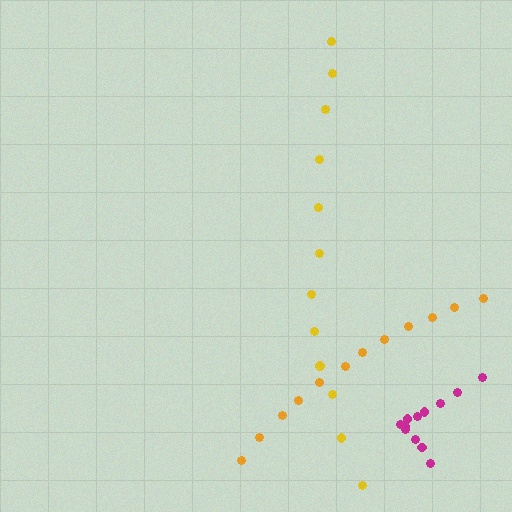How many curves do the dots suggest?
There are 3 distinct paths.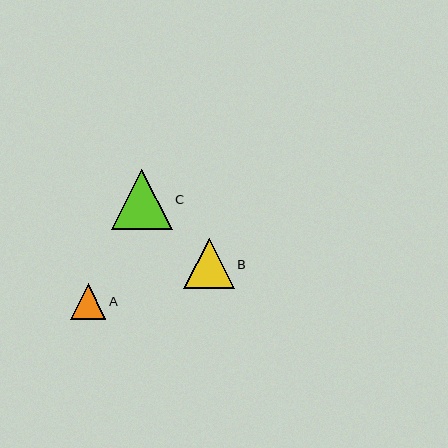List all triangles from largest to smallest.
From largest to smallest: C, B, A.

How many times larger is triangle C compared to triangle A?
Triangle C is approximately 1.7 times the size of triangle A.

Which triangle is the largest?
Triangle C is the largest with a size of approximately 60 pixels.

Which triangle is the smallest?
Triangle A is the smallest with a size of approximately 35 pixels.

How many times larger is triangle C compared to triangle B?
Triangle C is approximately 1.2 times the size of triangle B.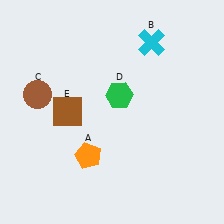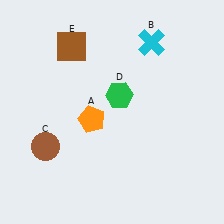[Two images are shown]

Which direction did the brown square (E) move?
The brown square (E) moved up.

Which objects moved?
The objects that moved are: the orange pentagon (A), the brown circle (C), the brown square (E).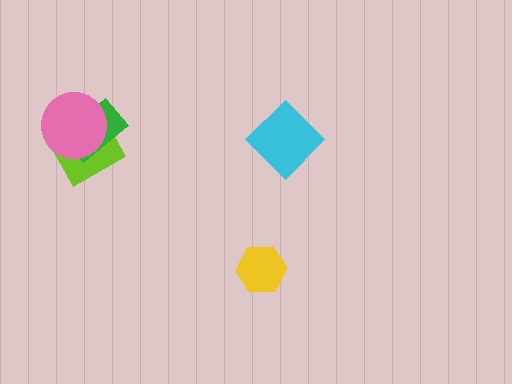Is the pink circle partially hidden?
No, no other shape covers it.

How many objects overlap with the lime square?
2 objects overlap with the lime square.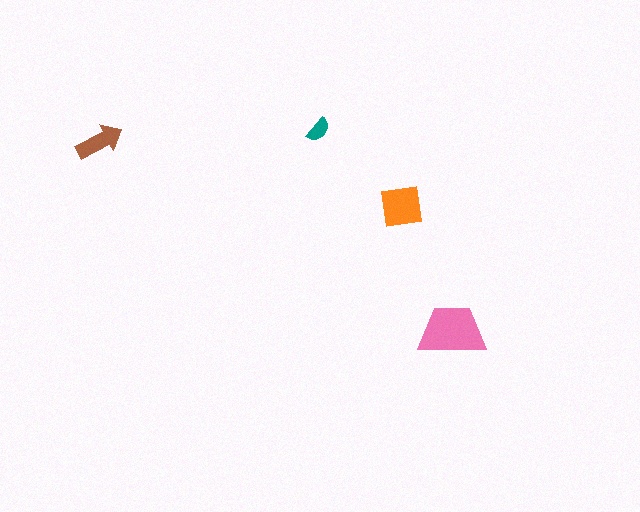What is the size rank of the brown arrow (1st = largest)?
3rd.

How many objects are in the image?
There are 4 objects in the image.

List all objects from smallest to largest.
The teal semicircle, the brown arrow, the orange square, the pink trapezoid.